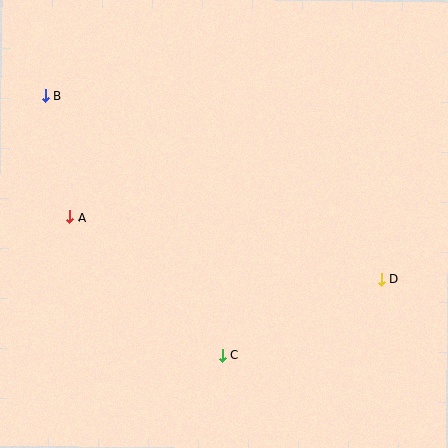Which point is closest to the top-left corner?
Point B is closest to the top-left corner.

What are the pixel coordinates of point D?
Point D is at (382, 279).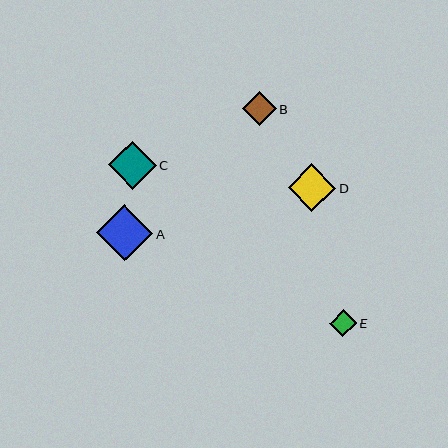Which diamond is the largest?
Diamond A is the largest with a size of approximately 56 pixels.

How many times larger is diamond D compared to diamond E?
Diamond D is approximately 1.8 times the size of diamond E.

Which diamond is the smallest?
Diamond E is the smallest with a size of approximately 27 pixels.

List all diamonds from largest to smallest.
From largest to smallest: A, C, D, B, E.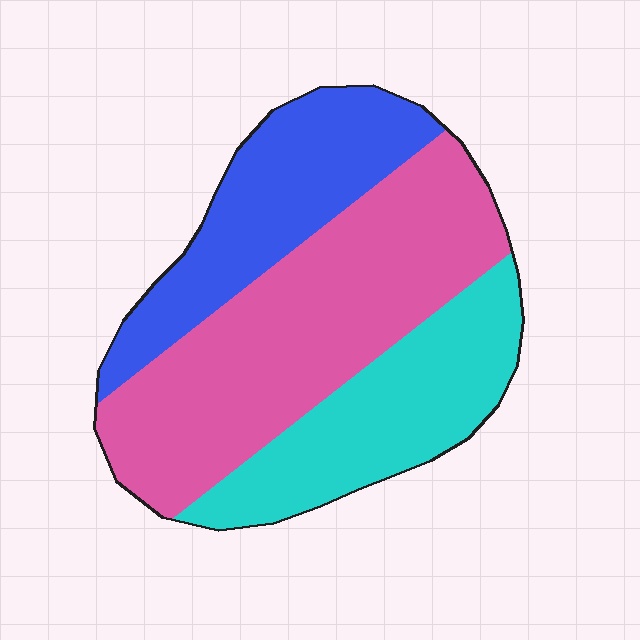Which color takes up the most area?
Pink, at roughly 45%.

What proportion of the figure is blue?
Blue takes up about one quarter (1/4) of the figure.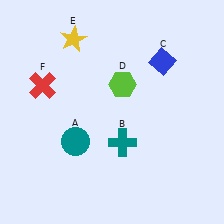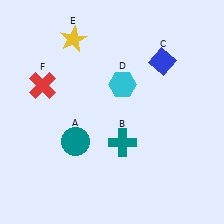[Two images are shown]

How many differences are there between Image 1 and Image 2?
There is 1 difference between the two images.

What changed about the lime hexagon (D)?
In Image 1, D is lime. In Image 2, it changed to cyan.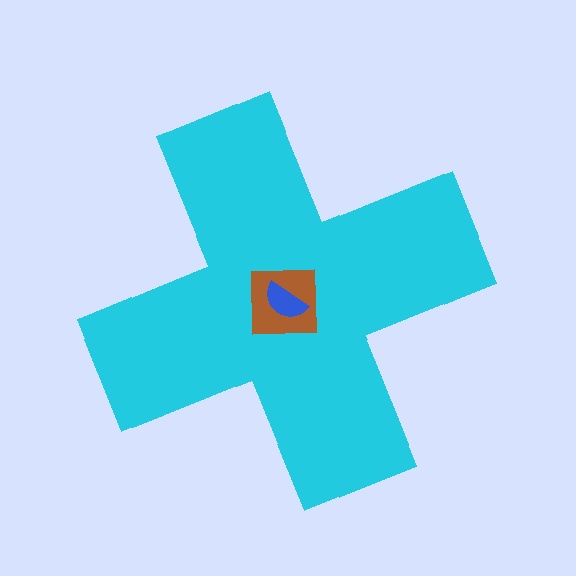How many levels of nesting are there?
3.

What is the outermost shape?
The cyan cross.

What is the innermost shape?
The blue semicircle.